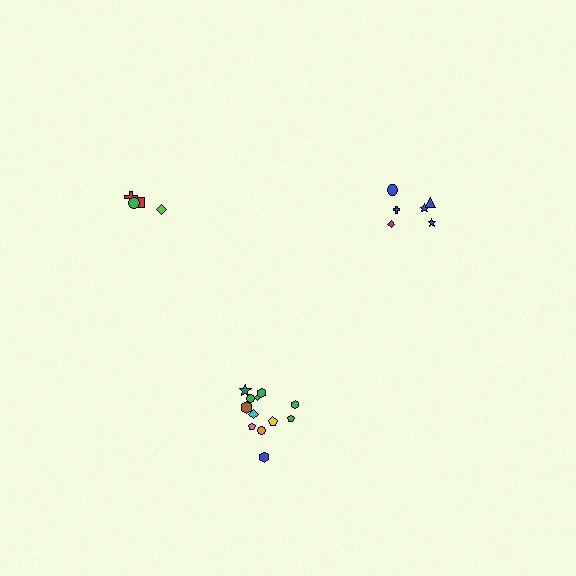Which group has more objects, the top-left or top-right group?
The top-right group.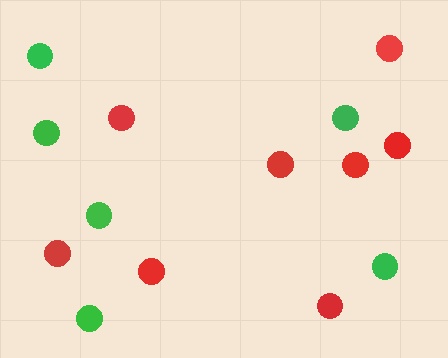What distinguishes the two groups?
There are 2 groups: one group of red circles (8) and one group of green circles (6).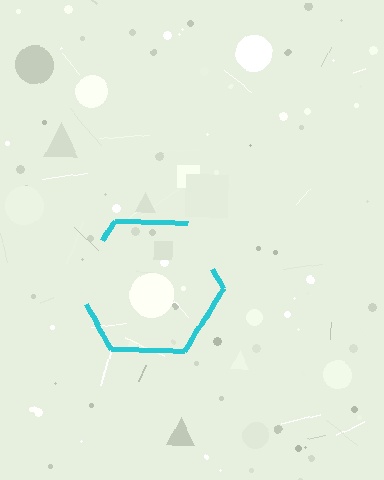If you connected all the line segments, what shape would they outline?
They would outline a hexagon.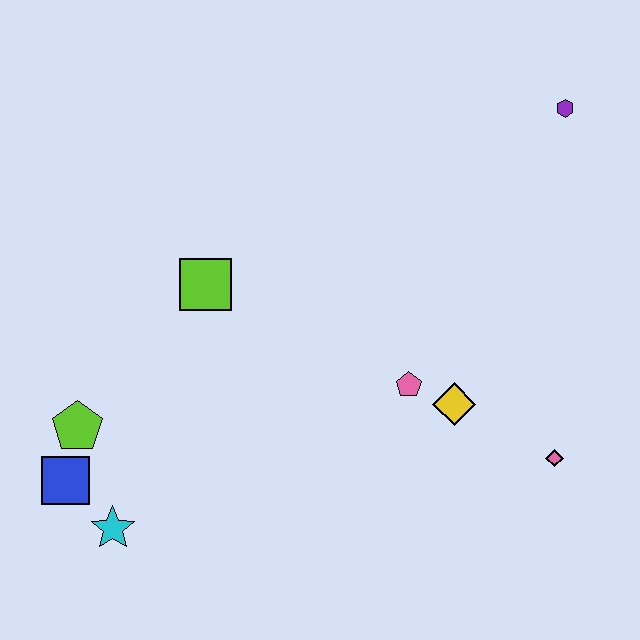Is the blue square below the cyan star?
No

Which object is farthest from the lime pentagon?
The purple hexagon is farthest from the lime pentagon.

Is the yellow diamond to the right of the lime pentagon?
Yes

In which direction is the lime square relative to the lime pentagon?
The lime square is above the lime pentagon.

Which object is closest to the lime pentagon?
The blue square is closest to the lime pentagon.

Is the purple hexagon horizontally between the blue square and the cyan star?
No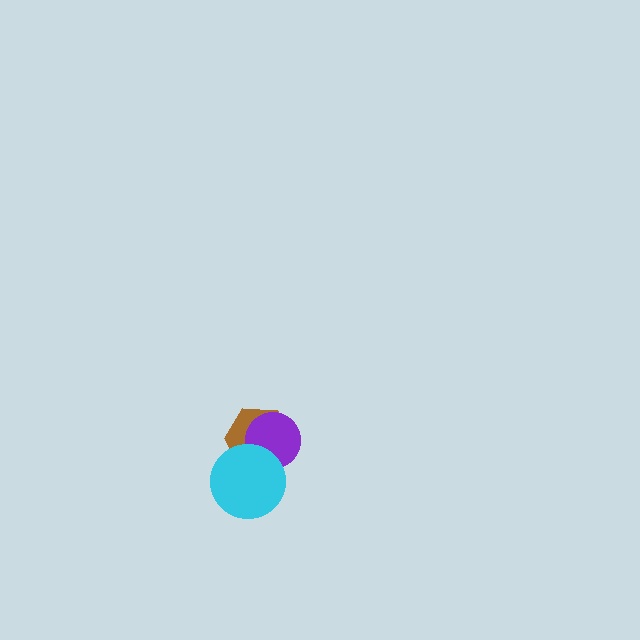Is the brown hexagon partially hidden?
Yes, it is partially covered by another shape.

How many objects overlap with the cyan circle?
2 objects overlap with the cyan circle.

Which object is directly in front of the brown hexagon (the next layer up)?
The purple circle is directly in front of the brown hexagon.